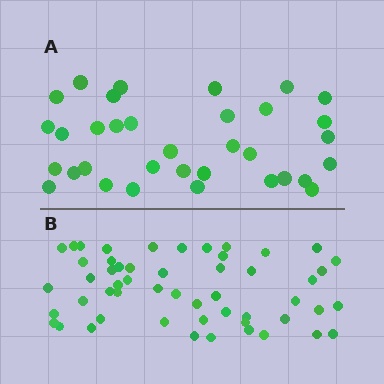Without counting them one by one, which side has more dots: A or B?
Region B (the bottom region) has more dots.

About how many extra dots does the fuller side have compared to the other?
Region B has approximately 20 more dots than region A.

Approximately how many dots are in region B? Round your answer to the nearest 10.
About 50 dots. (The exact count is 53, which rounds to 50.)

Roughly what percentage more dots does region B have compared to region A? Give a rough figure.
About 55% more.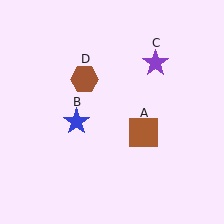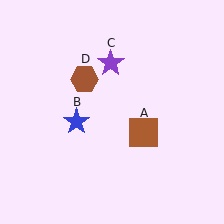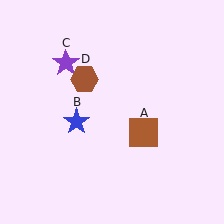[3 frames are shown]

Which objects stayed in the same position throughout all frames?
Brown square (object A) and blue star (object B) and brown hexagon (object D) remained stationary.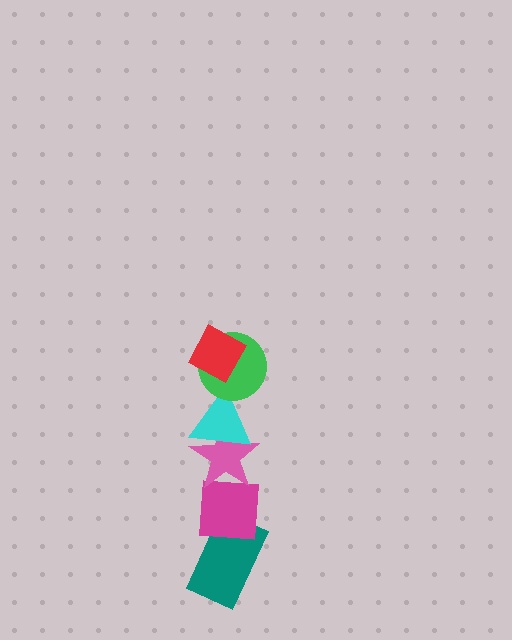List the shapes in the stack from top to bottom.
From top to bottom: the red diamond, the green circle, the cyan triangle, the pink star, the magenta square, the teal rectangle.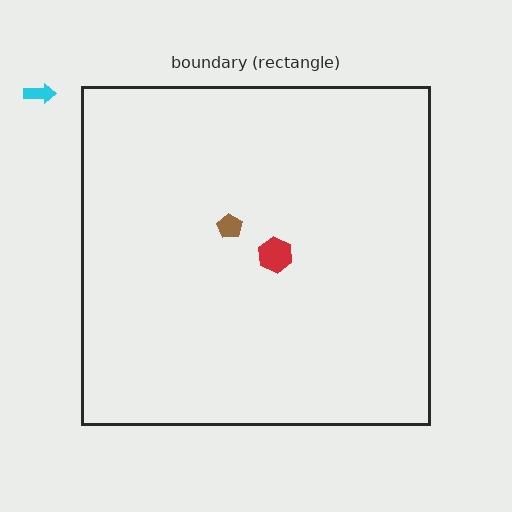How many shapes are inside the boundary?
2 inside, 1 outside.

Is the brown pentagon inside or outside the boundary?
Inside.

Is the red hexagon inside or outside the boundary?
Inside.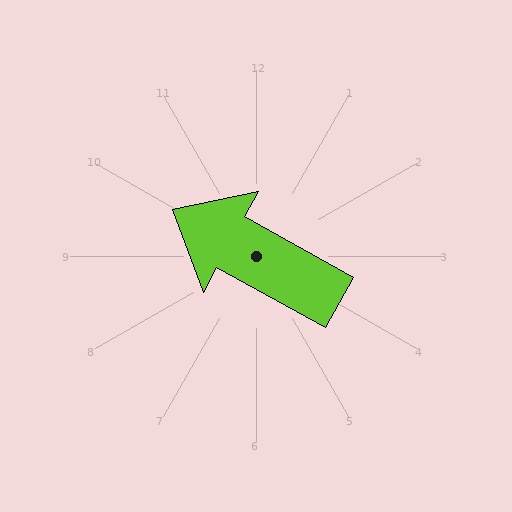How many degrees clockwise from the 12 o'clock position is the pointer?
Approximately 299 degrees.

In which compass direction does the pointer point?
Northwest.